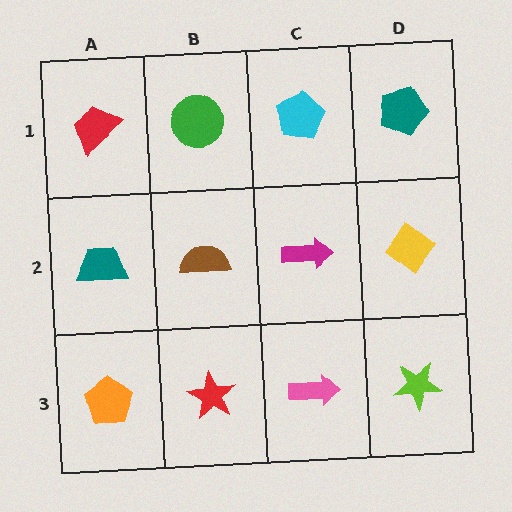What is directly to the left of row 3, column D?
A pink arrow.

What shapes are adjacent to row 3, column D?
A yellow diamond (row 2, column D), a pink arrow (row 3, column C).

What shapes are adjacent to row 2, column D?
A teal pentagon (row 1, column D), a lime star (row 3, column D), a magenta arrow (row 2, column C).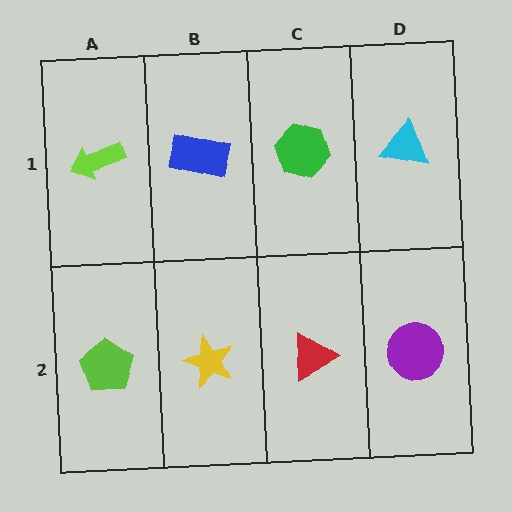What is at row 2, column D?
A purple circle.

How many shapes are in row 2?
4 shapes.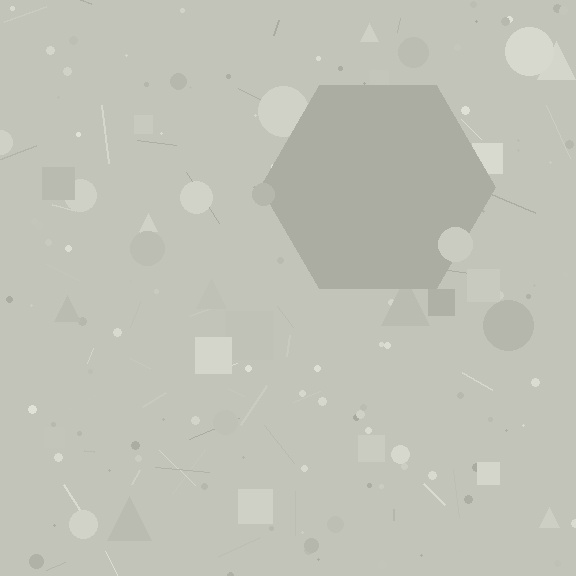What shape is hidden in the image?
A hexagon is hidden in the image.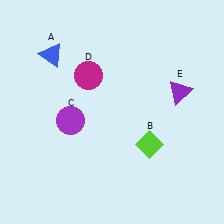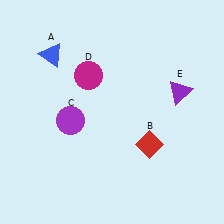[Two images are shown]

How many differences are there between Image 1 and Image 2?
There is 1 difference between the two images.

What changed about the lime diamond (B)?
In Image 1, B is lime. In Image 2, it changed to red.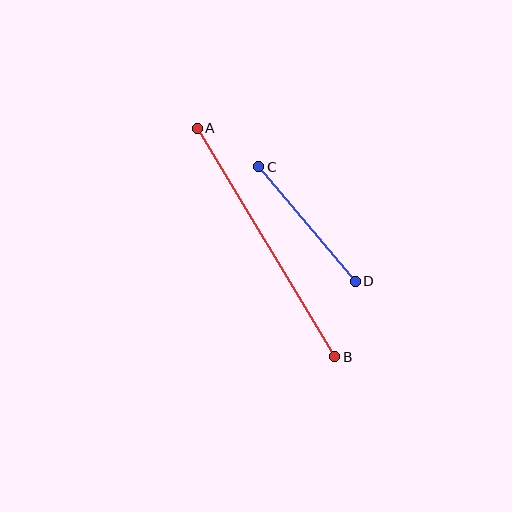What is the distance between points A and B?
The distance is approximately 267 pixels.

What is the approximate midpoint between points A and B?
The midpoint is at approximately (266, 242) pixels.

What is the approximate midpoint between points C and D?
The midpoint is at approximately (307, 224) pixels.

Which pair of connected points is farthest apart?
Points A and B are farthest apart.